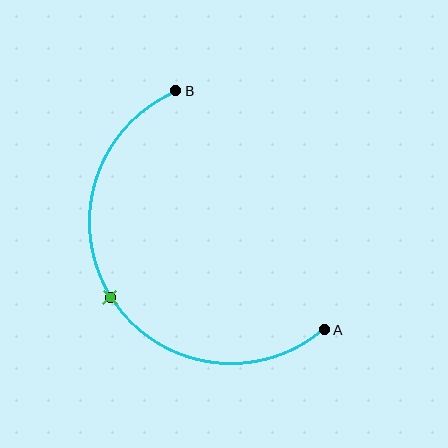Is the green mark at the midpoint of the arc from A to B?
Yes. The green mark lies on the arc at equal arc-length from both A and B — it is the arc midpoint.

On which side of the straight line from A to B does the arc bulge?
The arc bulges to the left of the straight line connecting A and B.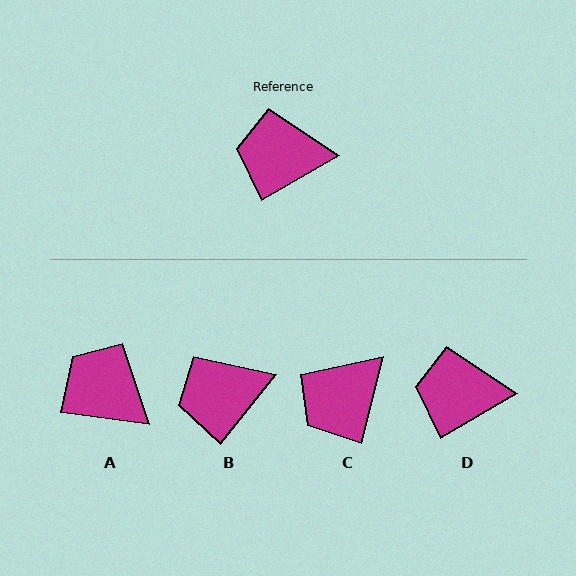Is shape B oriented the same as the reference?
No, it is off by about 21 degrees.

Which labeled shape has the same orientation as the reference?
D.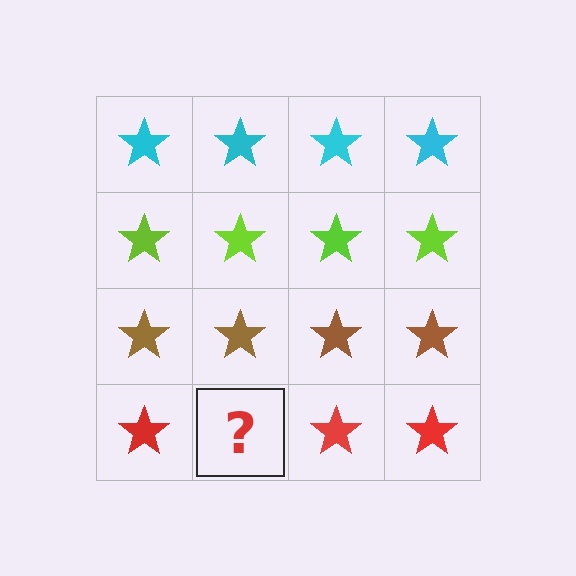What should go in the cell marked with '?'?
The missing cell should contain a red star.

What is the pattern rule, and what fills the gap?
The rule is that each row has a consistent color. The gap should be filled with a red star.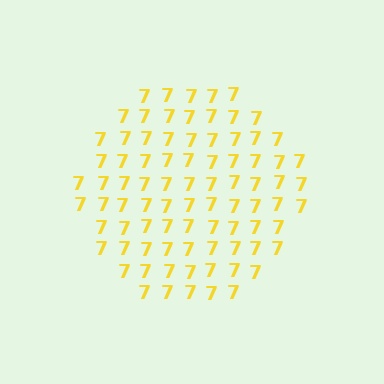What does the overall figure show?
The overall figure shows a circle.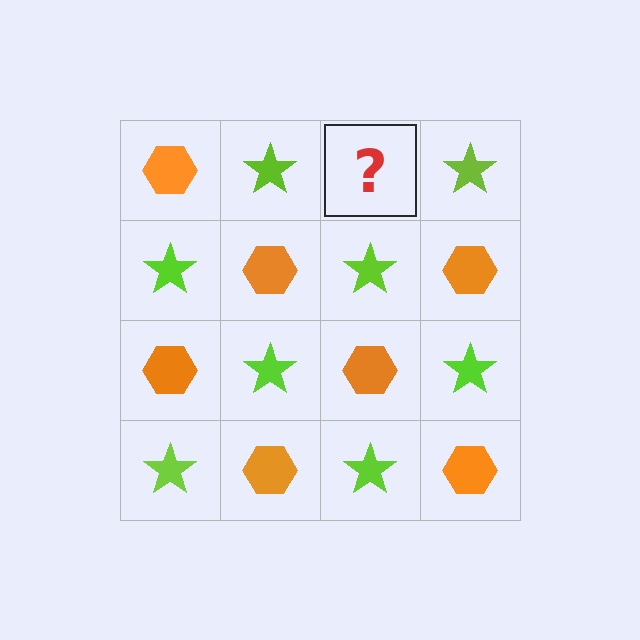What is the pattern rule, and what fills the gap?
The rule is that it alternates orange hexagon and lime star in a checkerboard pattern. The gap should be filled with an orange hexagon.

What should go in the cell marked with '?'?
The missing cell should contain an orange hexagon.